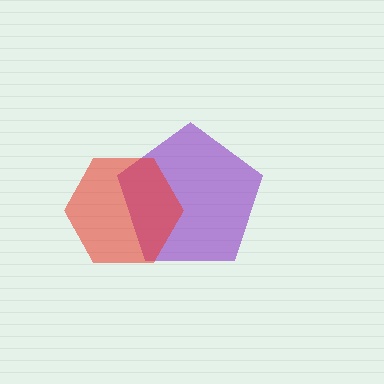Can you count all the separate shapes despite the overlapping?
Yes, there are 2 separate shapes.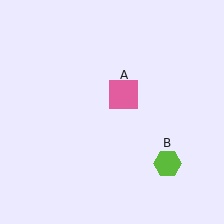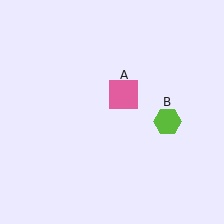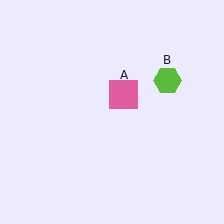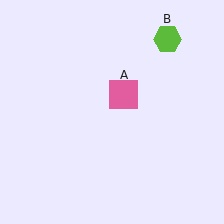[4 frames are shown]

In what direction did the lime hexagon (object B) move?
The lime hexagon (object B) moved up.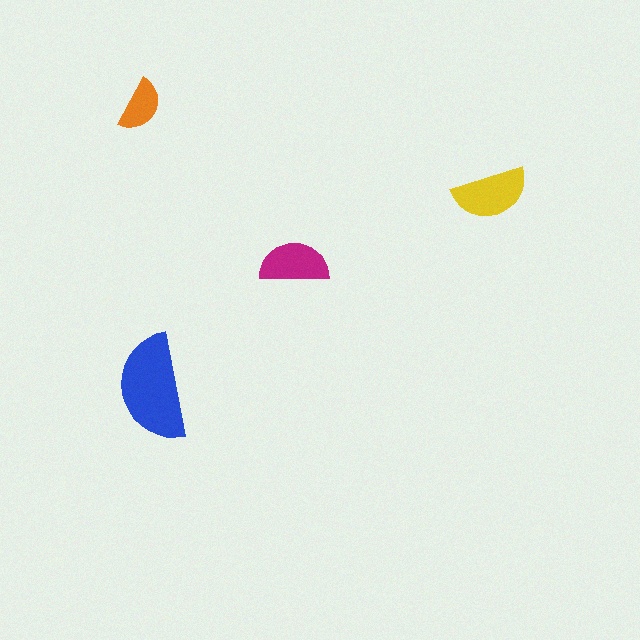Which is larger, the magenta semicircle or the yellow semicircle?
The yellow one.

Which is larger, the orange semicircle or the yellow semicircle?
The yellow one.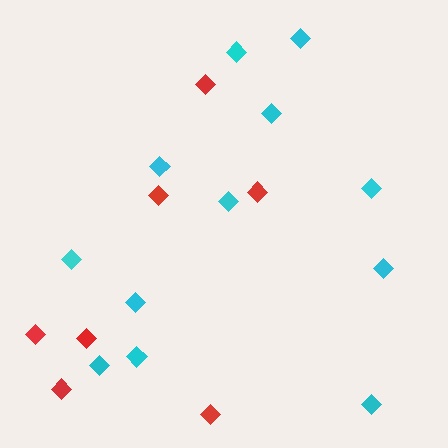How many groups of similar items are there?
There are 2 groups: one group of red diamonds (7) and one group of cyan diamonds (12).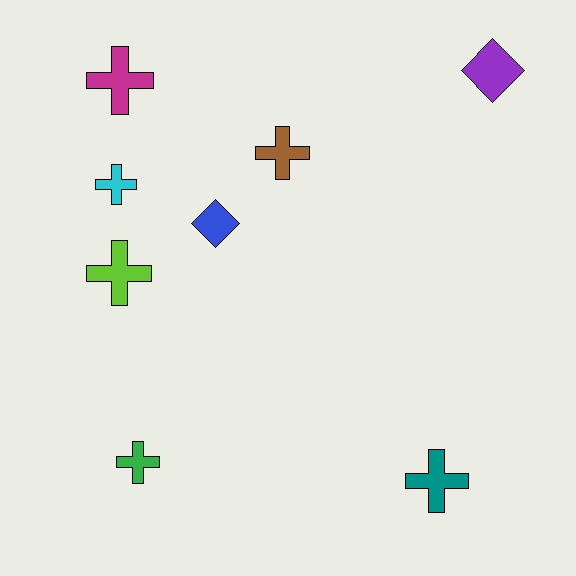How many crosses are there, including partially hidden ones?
There are 6 crosses.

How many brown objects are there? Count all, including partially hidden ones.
There is 1 brown object.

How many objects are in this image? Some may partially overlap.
There are 8 objects.